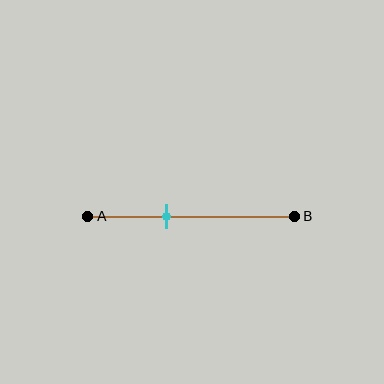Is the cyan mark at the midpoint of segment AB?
No, the mark is at about 40% from A, not at the 50% midpoint.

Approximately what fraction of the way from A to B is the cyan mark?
The cyan mark is approximately 40% of the way from A to B.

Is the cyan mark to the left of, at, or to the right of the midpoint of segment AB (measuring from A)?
The cyan mark is to the left of the midpoint of segment AB.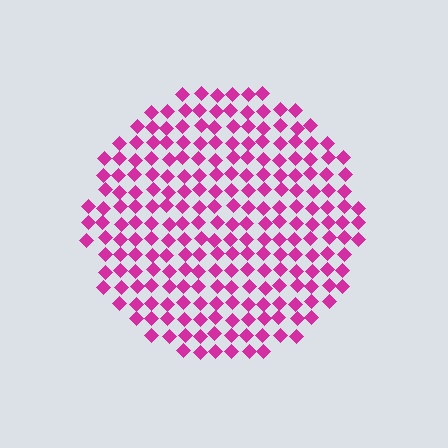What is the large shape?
The large shape is a circle.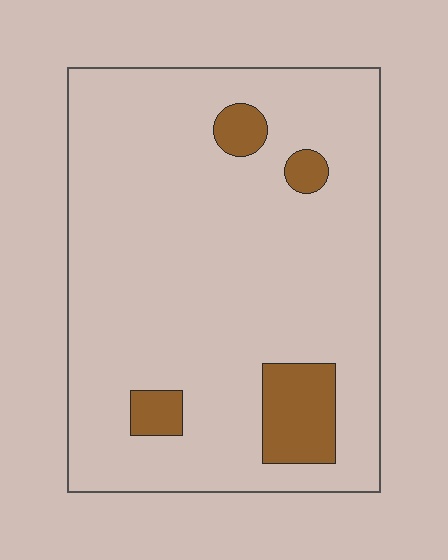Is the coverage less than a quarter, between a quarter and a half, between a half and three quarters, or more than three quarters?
Less than a quarter.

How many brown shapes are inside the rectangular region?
4.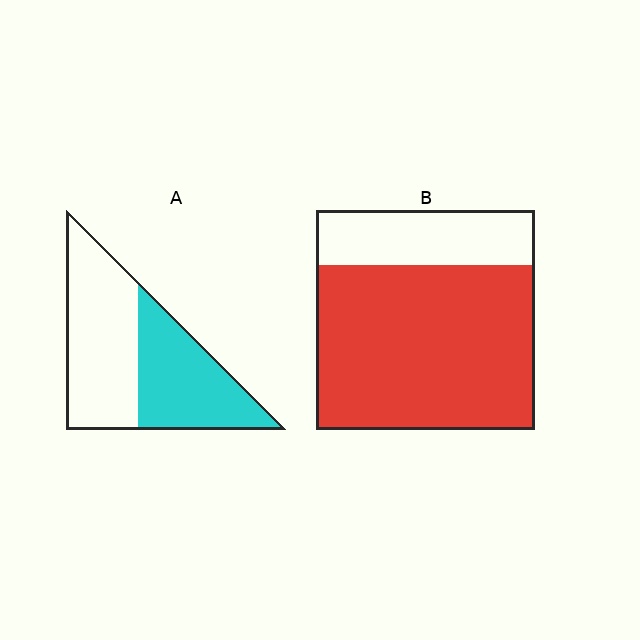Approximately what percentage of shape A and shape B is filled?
A is approximately 45% and B is approximately 75%.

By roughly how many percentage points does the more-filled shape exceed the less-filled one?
By roughly 30 percentage points (B over A).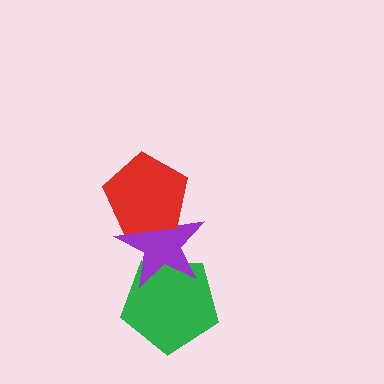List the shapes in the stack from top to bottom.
From top to bottom: the red pentagon, the purple star, the green pentagon.